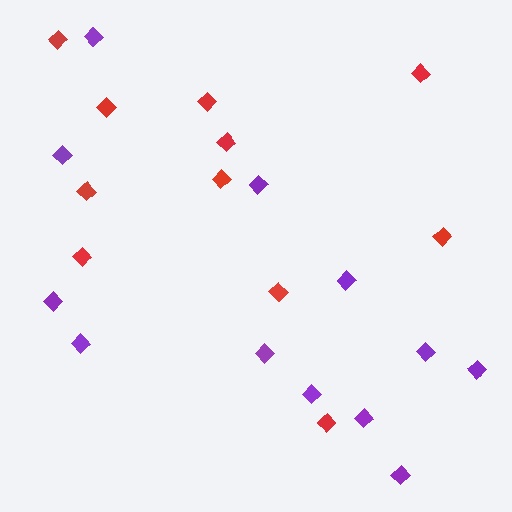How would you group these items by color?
There are 2 groups: one group of red diamonds (11) and one group of purple diamonds (12).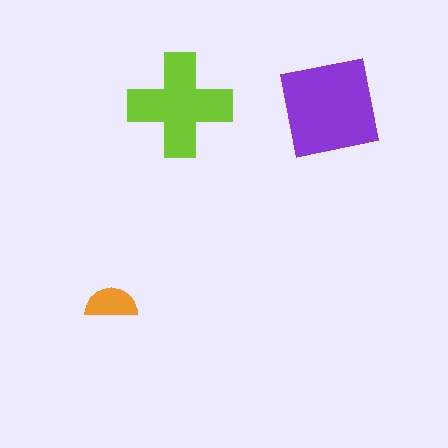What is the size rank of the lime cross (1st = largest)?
2nd.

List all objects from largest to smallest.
The purple square, the lime cross, the orange semicircle.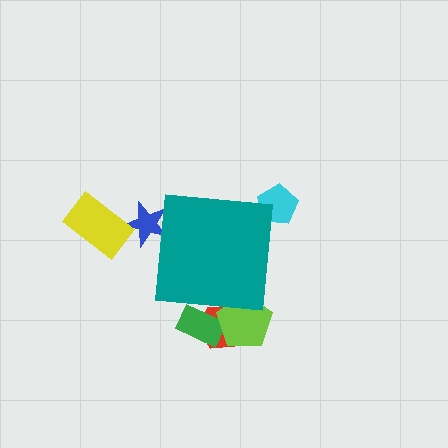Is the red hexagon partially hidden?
Yes, the red hexagon is partially hidden behind the teal square.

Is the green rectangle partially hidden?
Yes, the green rectangle is partially hidden behind the teal square.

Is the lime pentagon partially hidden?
Yes, the lime pentagon is partially hidden behind the teal square.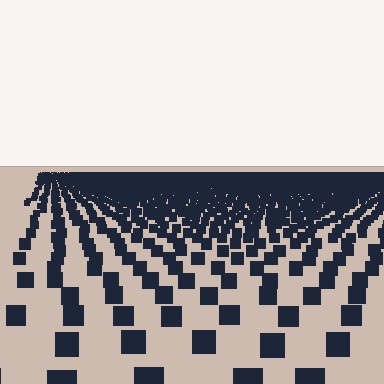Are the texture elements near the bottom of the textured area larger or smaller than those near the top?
Larger. Near the bottom, elements are closer to the viewer and appear at a bigger on-screen size.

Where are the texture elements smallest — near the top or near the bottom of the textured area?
Near the top.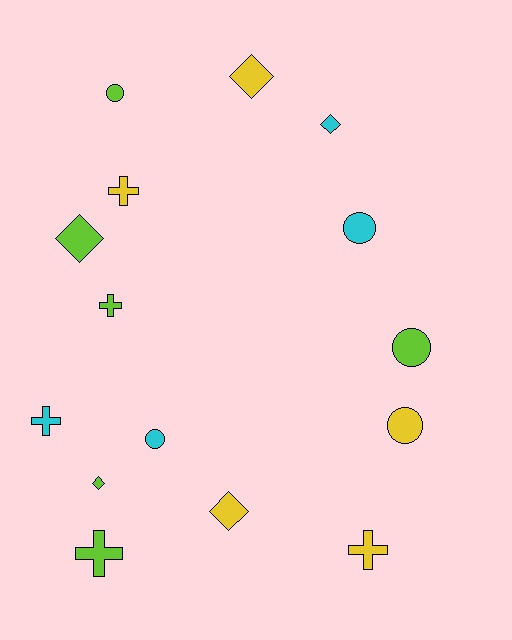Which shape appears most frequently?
Circle, with 5 objects.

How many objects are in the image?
There are 15 objects.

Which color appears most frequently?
Lime, with 6 objects.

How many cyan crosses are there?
There is 1 cyan cross.